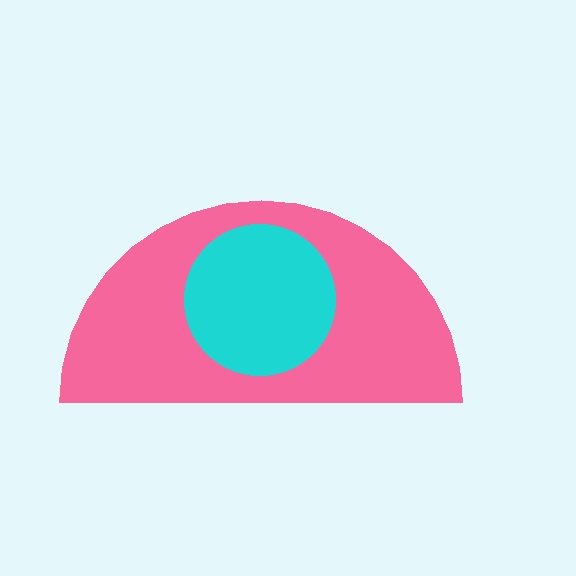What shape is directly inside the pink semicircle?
The cyan circle.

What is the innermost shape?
The cyan circle.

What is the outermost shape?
The pink semicircle.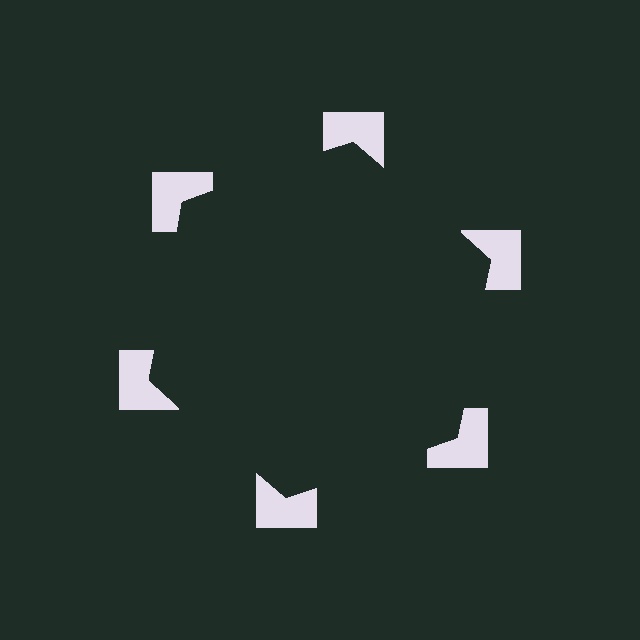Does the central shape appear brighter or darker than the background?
It typically appears slightly darker than the background, even though no actual brightness change is drawn.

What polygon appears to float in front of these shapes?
An illusory hexagon — its edges are inferred from the aligned wedge cuts in the notched squares, not physically drawn.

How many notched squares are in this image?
There are 6 — one at each vertex of the illusory hexagon.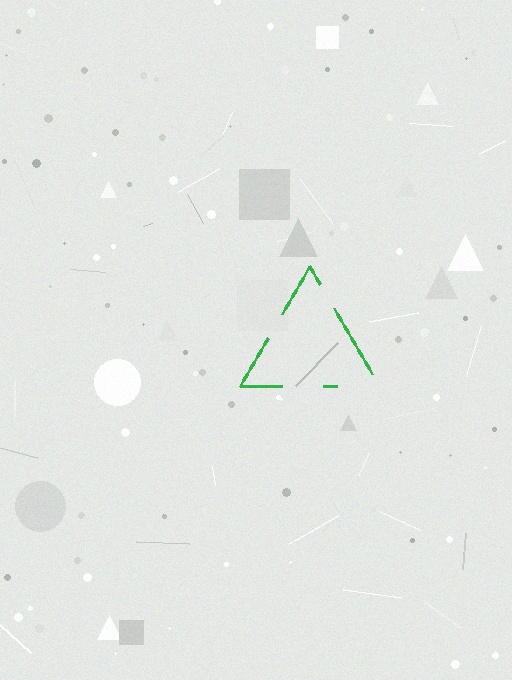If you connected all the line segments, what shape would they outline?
They would outline a triangle.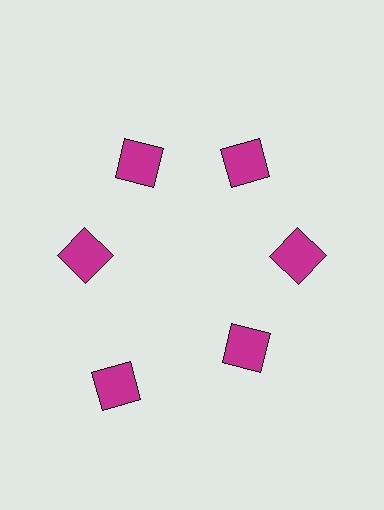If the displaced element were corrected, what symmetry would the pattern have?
It would have 6-fold rotational symmetry — the pattern would map onto itself every 60 degrees.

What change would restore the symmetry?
The symmetry would be restored by moving it inward, back onto the ring so that all 6 squares sit at equal angles and equal distance from the center.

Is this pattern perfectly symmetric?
No. The 6 magenta squares are arranged in a ring, but one element near the 7 o'clock position is pushed outward from the center, breaking the 6-fold rotational symmetry.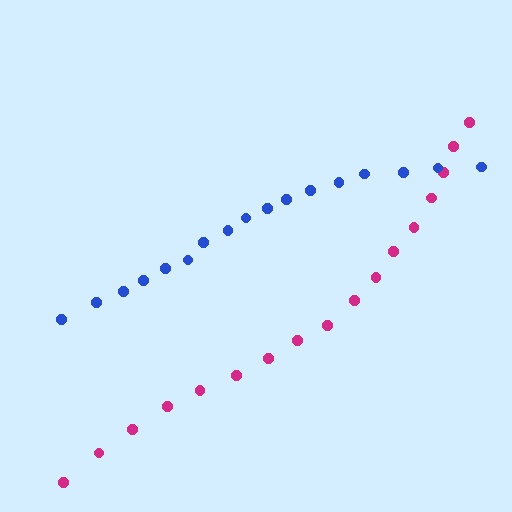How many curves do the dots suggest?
There are 2 distinct paths.